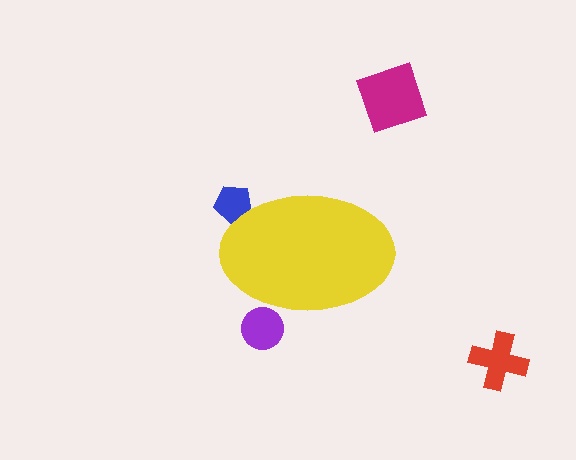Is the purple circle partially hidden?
Yes, the purple circle is partially hidden behind the yellow ellipse.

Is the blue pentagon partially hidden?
Yes, the blue pentagon is partially hidden behind the yellow ellipse.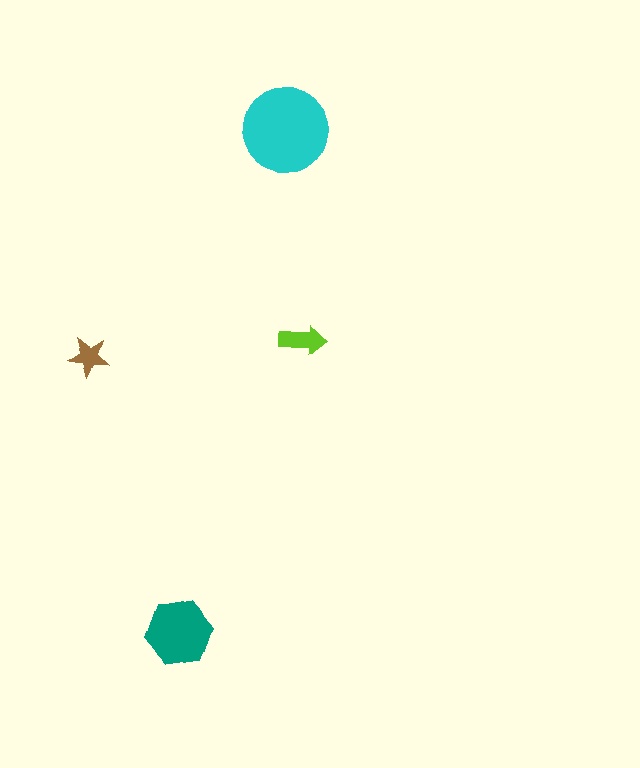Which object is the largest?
The cyan circle.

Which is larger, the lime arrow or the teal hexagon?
The teal hexagon.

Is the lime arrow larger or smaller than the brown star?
Larger.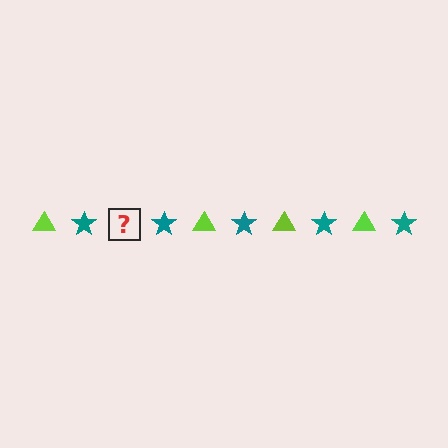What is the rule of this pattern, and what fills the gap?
The rule is that the pattern alternates between lime triangle and teal star. The gap should be filled with a lime triangle.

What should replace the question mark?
The question mark should be replaced with a lime triangle.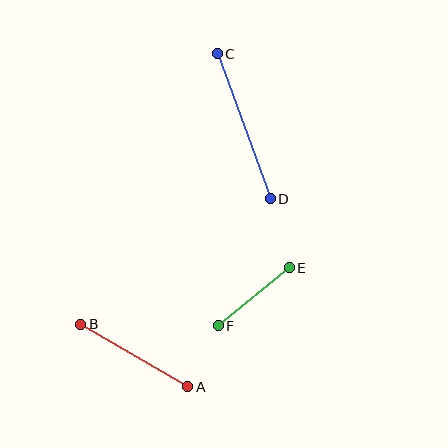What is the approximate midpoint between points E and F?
The midpoint is at approximately (254, 297) pixels.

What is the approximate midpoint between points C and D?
The midpoint is at approximately (244, 126) pixels.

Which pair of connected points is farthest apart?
Points C and D are farthest apart.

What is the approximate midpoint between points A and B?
The midpoint is at approximately (134, 355) pixels.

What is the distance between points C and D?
The distance is approximately 154 pixels.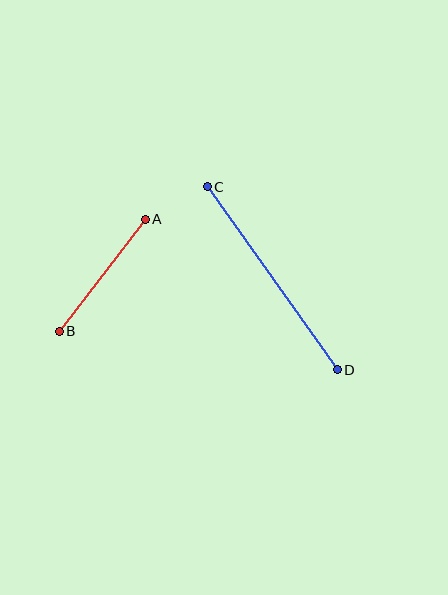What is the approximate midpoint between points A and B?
The midpoint is at approximately (102, 275) pixels.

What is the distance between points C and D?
The distance is approximately 225 pixels.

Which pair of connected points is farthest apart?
Points C and D are farthest apart.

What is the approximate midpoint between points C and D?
The midpoint is at approximately (272, 278) pixels.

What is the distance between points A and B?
The distance is approximately 142 pixels.